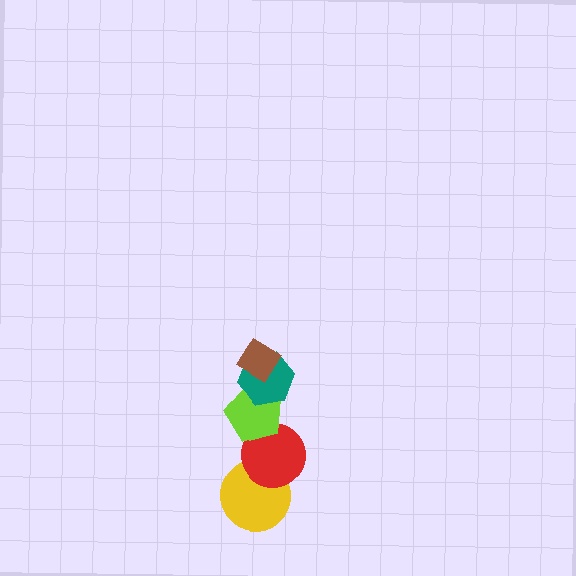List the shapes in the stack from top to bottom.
From top to bottom: the brown diamond, the teal hexagon, the lime pentagon, the red circle, the yellow circle.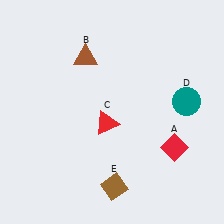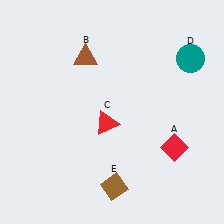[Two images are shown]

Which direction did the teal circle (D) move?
The teal circle (D) moved up.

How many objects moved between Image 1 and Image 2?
1 object moved between the two images.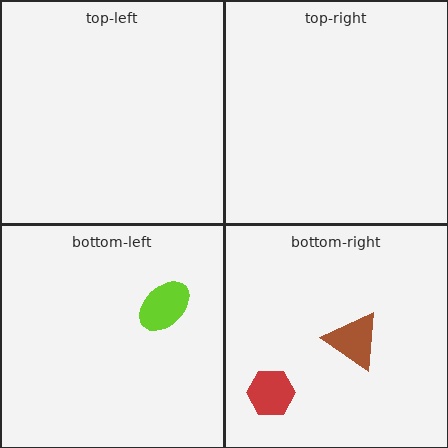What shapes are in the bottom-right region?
The red hexagon, the brown triangle.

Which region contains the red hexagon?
The bottom-right region.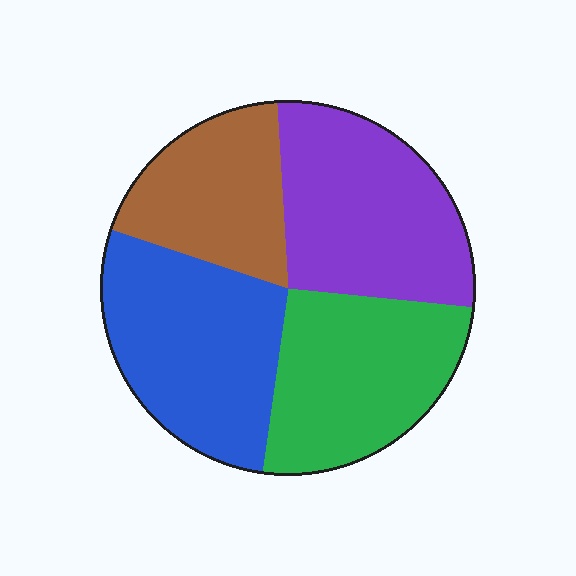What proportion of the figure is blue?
Blue takes up about one quarter (1/4) of the figure.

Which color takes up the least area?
Brown, at roughly 20%.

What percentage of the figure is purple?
Purple covers about 30% of the figure.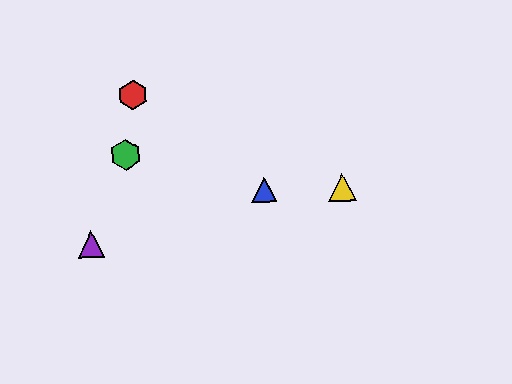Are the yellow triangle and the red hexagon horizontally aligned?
No, the yellow triangle is at y≈187 and the red hexagon is at y≈95.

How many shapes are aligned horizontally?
2 shapes (the blue triangle, the yellow triangle) are aligned horizontally.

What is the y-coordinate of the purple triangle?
The purple triangle is at y≈244.